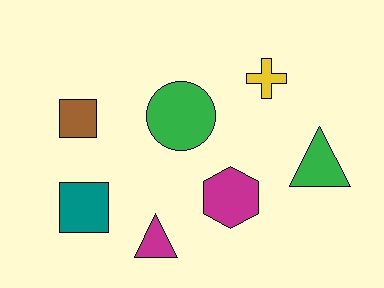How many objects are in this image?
There are 7 objects.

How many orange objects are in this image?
There are no orange objects.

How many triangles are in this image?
There are 2 triangles.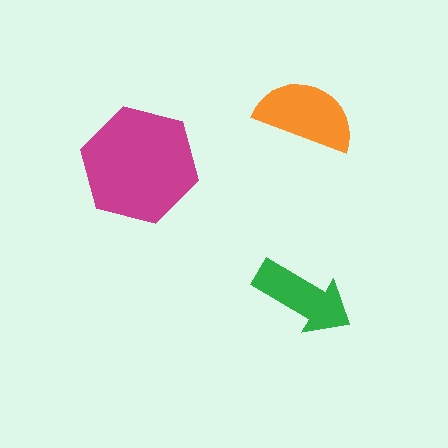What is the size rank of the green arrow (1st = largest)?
3rd.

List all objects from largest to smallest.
The magenta hexagon, the orange semicircle, the green arrow.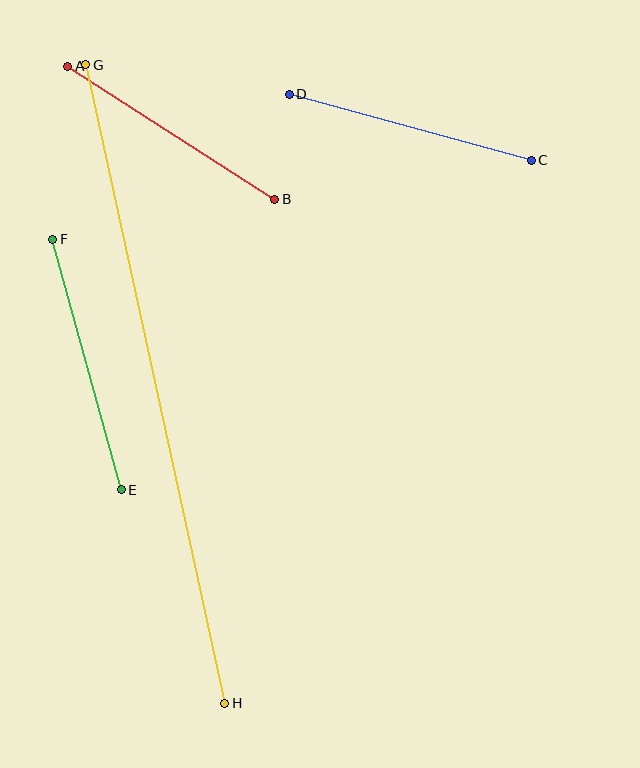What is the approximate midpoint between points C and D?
The midpoint is at approximately (410, 127) pixels.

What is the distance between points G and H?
The distance is approximately 654 pixels.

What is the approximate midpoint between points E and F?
The midpoint is at approximately (87, 365) pixels.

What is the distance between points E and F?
The distance is approximately 260 pixels.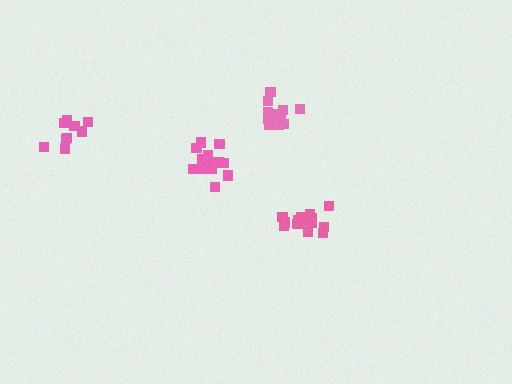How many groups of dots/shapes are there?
There are 4 groups.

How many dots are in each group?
Group 1: 15 dots, Group 2: 10 dots, Group 3: 15 dots, Group 4: 15 dots (55 total).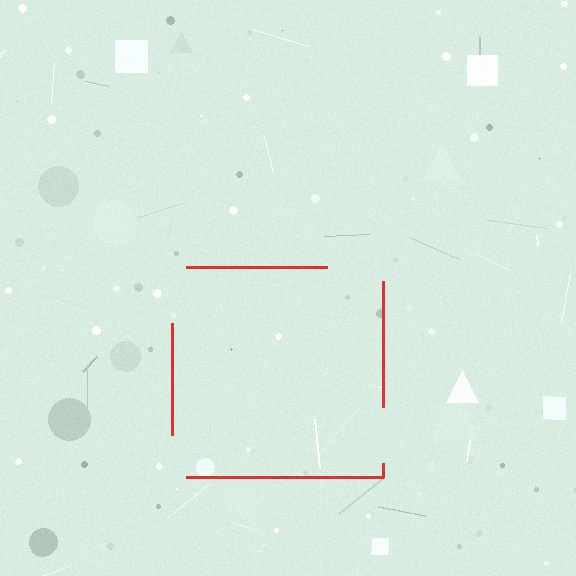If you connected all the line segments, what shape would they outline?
They would outline a square.